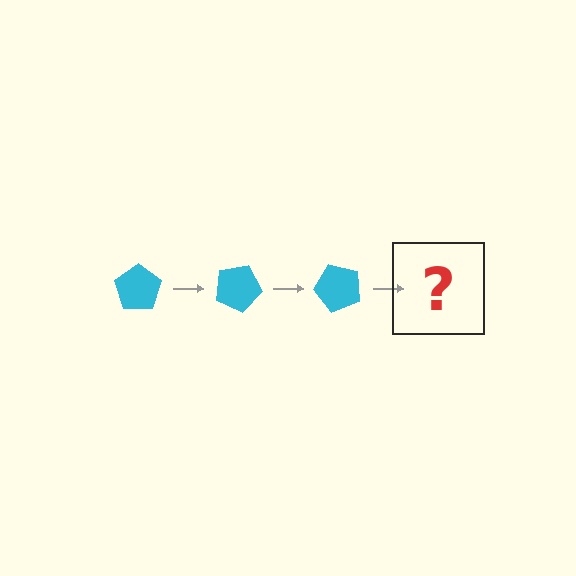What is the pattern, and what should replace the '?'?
The pattern is that the pentagon rotates 25 degrees each step. The '?' should be a cyan pentagon rotated 75 degrees.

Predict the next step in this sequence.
The next step is a cyan pentagon rotated 75 degrees.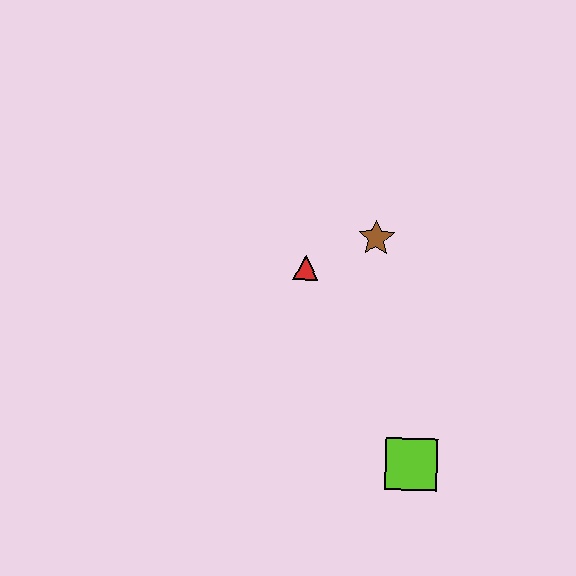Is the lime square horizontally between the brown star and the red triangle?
No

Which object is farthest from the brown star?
The lime square is farthest from the brown star.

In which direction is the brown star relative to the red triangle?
The brown star is to the right of the red triangle.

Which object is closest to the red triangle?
The brown star is closest to the red triangle.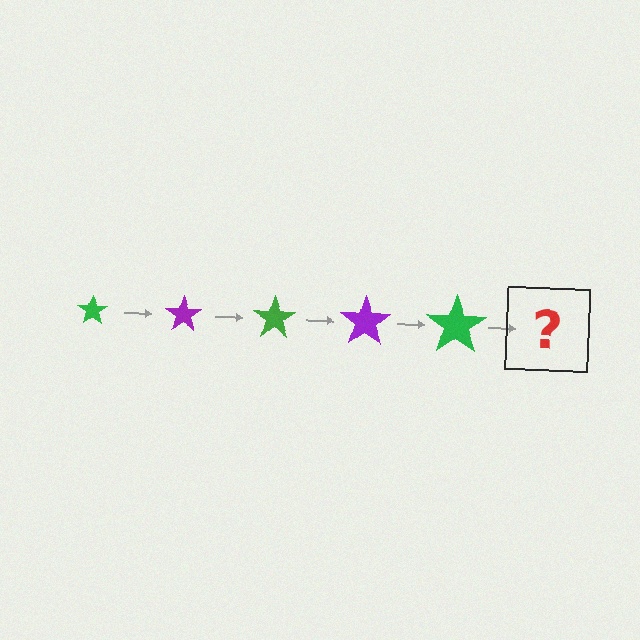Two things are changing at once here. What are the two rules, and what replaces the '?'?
The two rules are that the star grows larger each step and the color cycles through green and purple. The '?' should be a purple star, larger than the previous one.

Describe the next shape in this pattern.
It should be a purple star, larger than the previous one.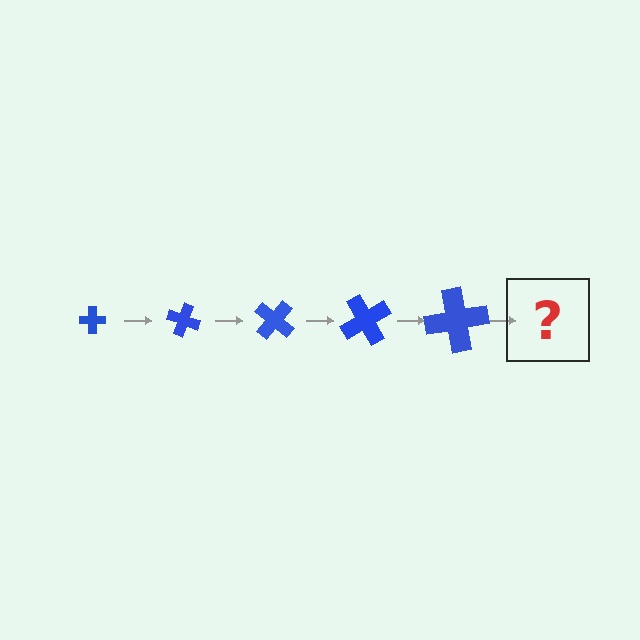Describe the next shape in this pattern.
It should be a cross, larger than the previous one and rotated 100 degrees from the start.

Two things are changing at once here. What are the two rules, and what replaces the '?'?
The two rules are that the cross grows larger each step and it rotates 20 degrees each step. The '?' should be a cross, larger than the previous one and rotated 100 degrees from the start.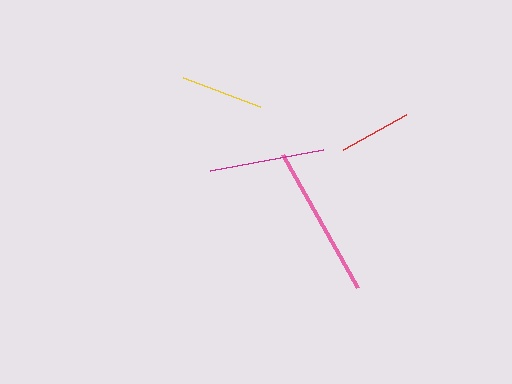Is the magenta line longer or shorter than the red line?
The magenta line is longer than the red line.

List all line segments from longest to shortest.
From longest to shortest: pink, magenta, yellow, red.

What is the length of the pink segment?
The pink segment is approximately 153 pixels long.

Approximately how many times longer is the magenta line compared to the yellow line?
The magenta line is approximately 1.4 times the length of the yellow line.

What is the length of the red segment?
The red segment is approximately 72 pixels long.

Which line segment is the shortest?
The red line is the shortest at approximately 72 pixels.